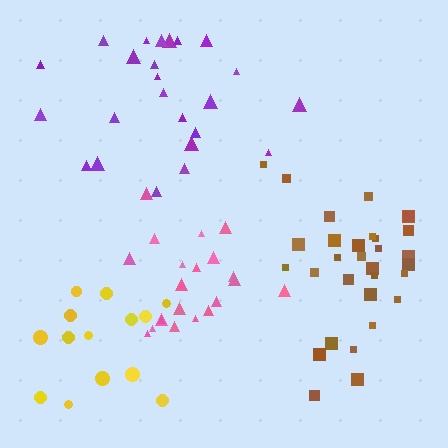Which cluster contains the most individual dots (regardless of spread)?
Brown (31).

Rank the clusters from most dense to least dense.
brown, pink, yellow, purple.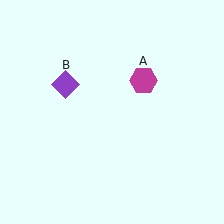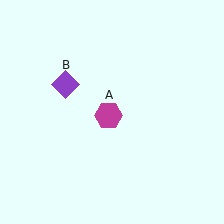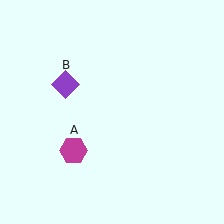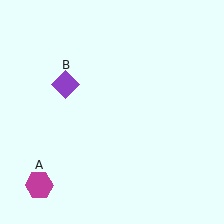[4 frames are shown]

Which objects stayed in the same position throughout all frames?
Purple diamond (object B) remained stationary.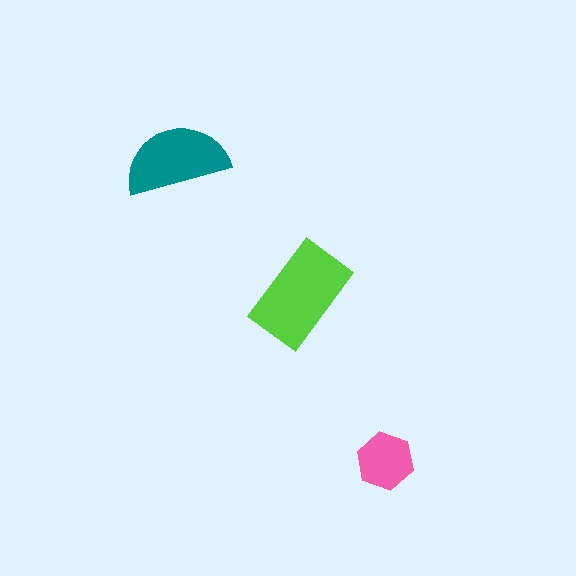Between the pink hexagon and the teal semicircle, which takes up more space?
The teal semicircle.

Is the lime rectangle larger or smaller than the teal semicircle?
Larger.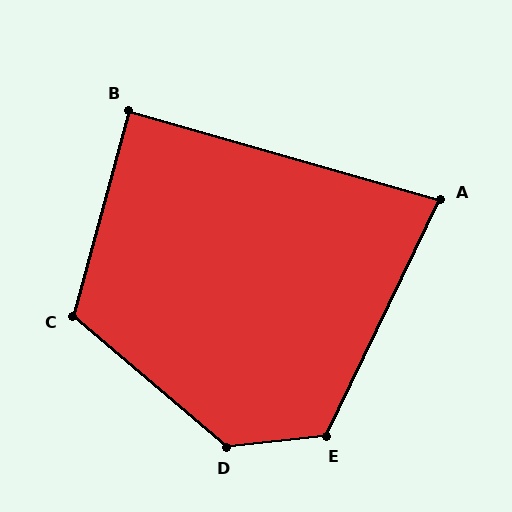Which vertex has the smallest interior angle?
A, at approximately 80 degrees.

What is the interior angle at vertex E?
Approximately 122 degrees (obtuse).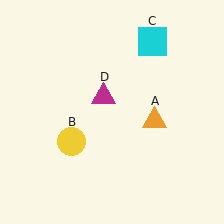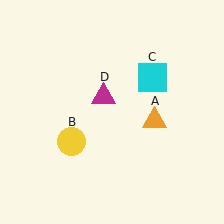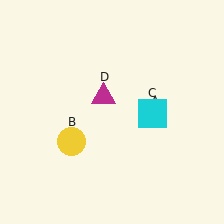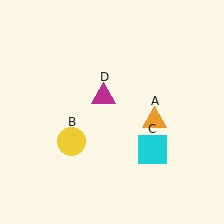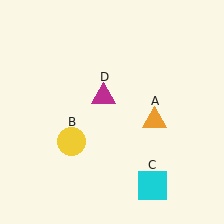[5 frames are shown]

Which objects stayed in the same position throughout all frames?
Orange triangle (object A) and yellow circle (object B) and magenta triangle (object D) remained stationary.